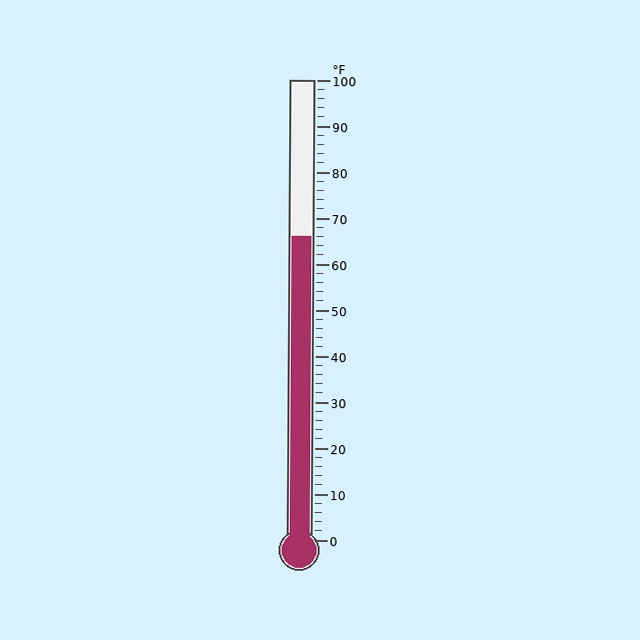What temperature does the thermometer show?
The thermometer shows approximately 66°F.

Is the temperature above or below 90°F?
The temperature is below 90°F.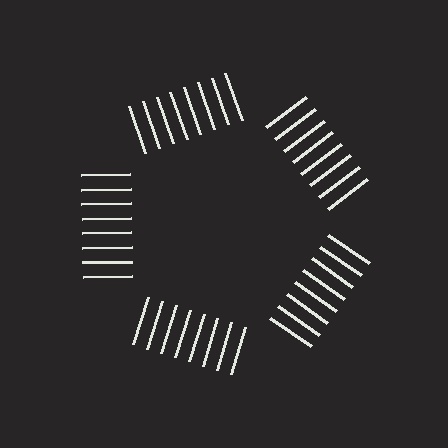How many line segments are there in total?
40 — 8 along each of the 5 edges.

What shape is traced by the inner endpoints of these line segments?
An illusory pentagon — the line segments terminate on its edges but no continuous stroke is drawn.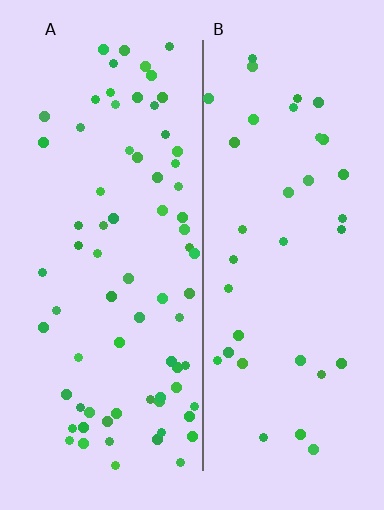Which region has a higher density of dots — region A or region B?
A (the left).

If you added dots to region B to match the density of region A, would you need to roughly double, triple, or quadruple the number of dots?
Approximately double.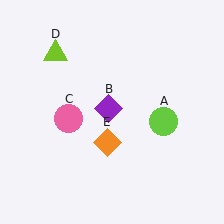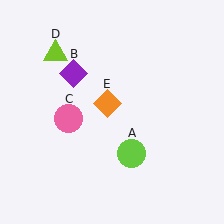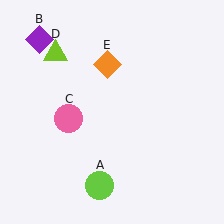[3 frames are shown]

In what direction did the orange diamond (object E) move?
The orange diamond (object E) moved up.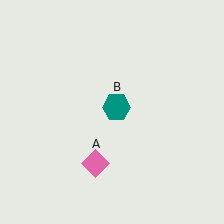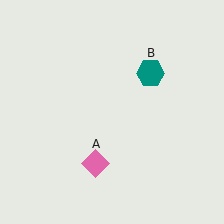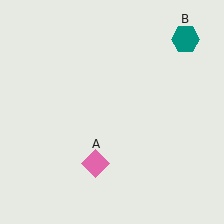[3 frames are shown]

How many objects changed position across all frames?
1 object changed position: teal hexagon (object B).